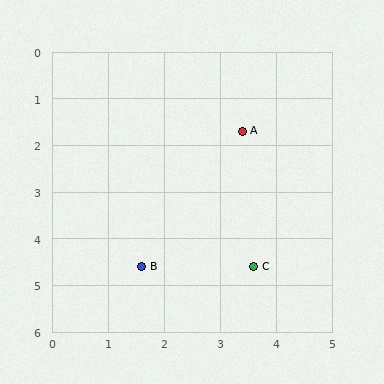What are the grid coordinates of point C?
Point C is at approximately (3.6, 4.6).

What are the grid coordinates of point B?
Point B is at approximately (1.6, 4.6).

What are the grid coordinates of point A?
Point A is at approximately (3.4, 1.7).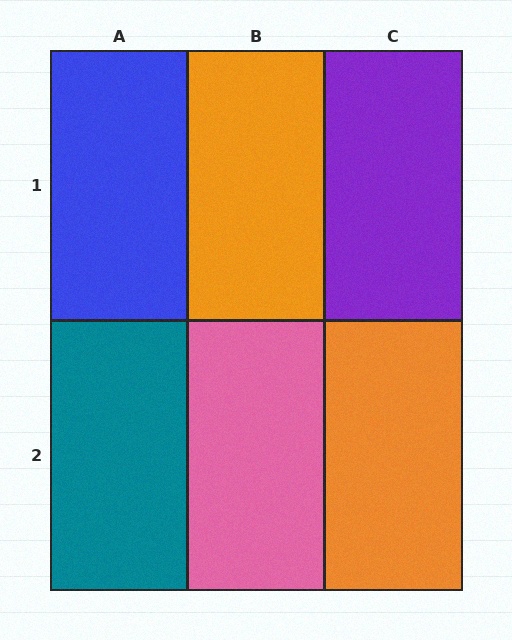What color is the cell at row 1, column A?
Blue.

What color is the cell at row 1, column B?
Orange.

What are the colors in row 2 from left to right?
Teal, pink, orange.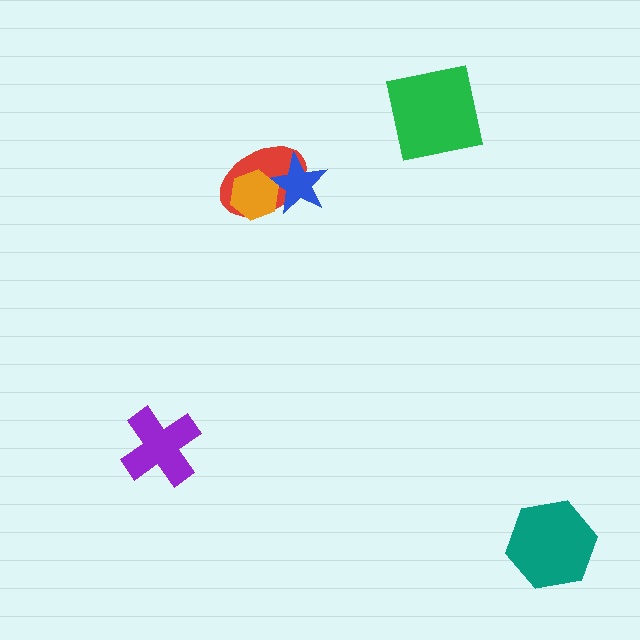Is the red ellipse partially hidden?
Yes, it is partially covered by another shape.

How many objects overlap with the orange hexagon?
2 objects overlap with the orange hexagon.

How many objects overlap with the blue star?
2 objects overlap with the blue star.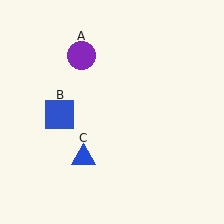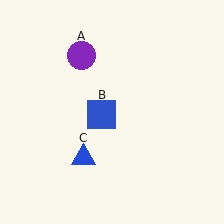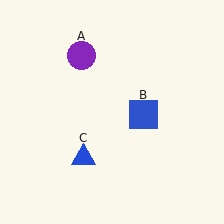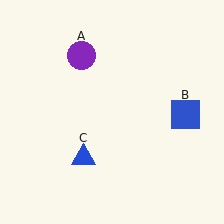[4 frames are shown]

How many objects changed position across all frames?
1 object changed position: blue square (object B).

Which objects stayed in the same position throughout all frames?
Purple circle (object A) and blue triangle (object C) remained stationary.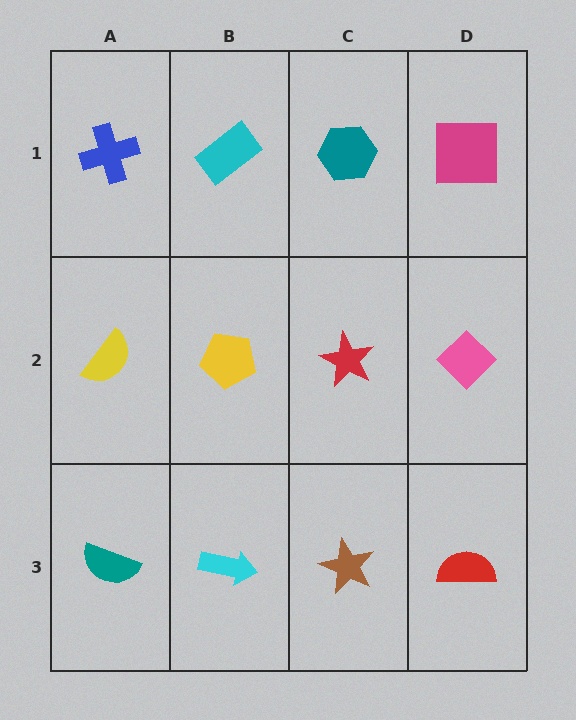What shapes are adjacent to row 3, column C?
A red star (row 2, column C), a cyan arrow (row 3, column B), a red semicircle (row 3, column D).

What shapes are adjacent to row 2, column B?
A cyan rectangle (row 1, column B), a cyan arrow (row 3, column B), a yellow semicircle (row 2, column A), a red star (row 2, column C).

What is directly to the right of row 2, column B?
A red star.